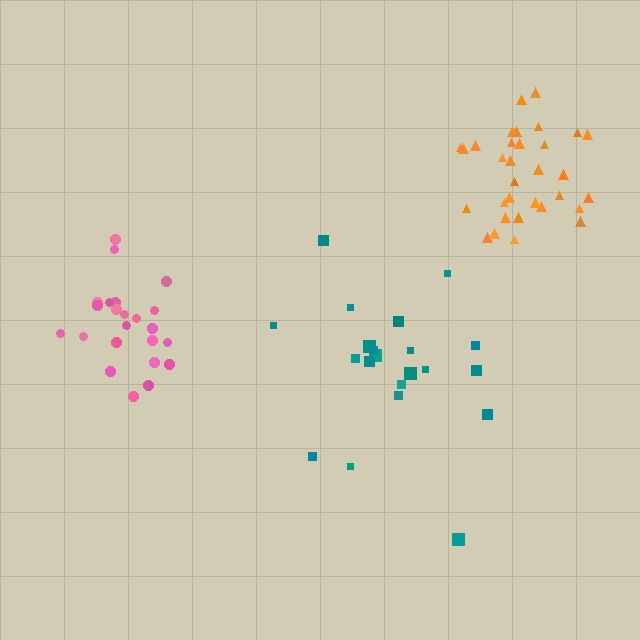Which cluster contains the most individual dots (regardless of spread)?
Orange (32).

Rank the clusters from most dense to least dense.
orange, pink, teal.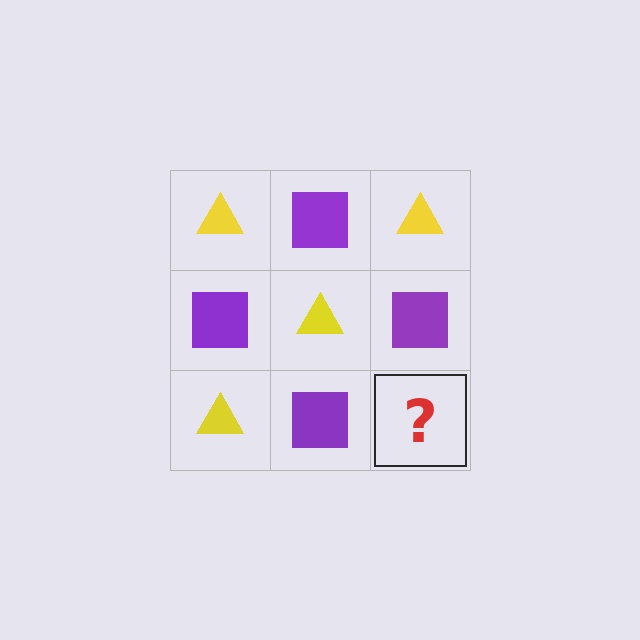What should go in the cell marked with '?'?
The missing cell should contain a yellow triangle.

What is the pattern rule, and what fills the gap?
The rule is that it alternates yellow triangle and purple square in a checkerboard pattern. The gap should be filled with a yellow triangle.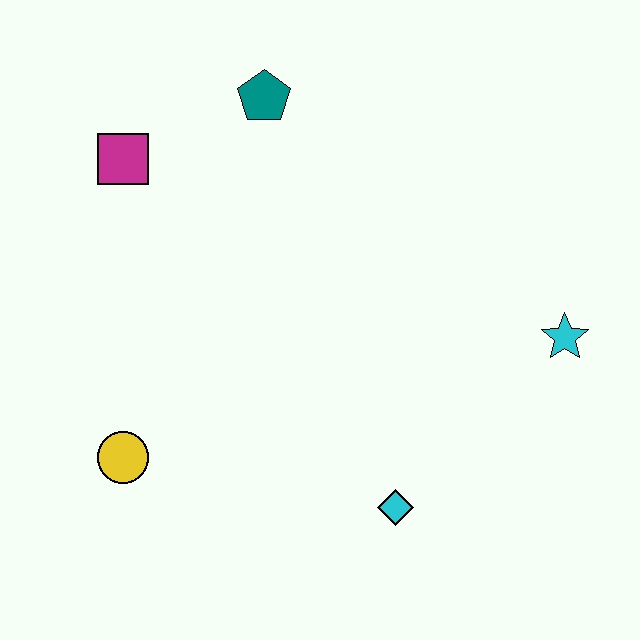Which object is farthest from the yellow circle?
The cyan star is farthest from the yellow circle.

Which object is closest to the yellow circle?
The cyan diamond is closest to the yellow circle.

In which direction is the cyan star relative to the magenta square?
The cyan star is to the right of the magenta square.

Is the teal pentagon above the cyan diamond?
Yes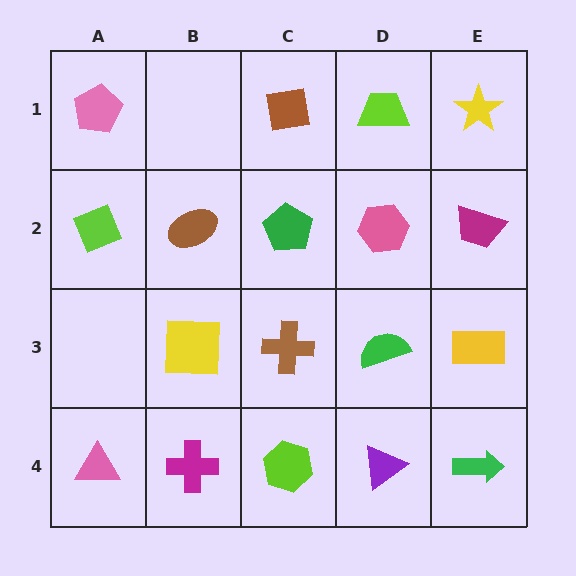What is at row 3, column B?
A yellow square.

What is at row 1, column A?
A pink pentagon.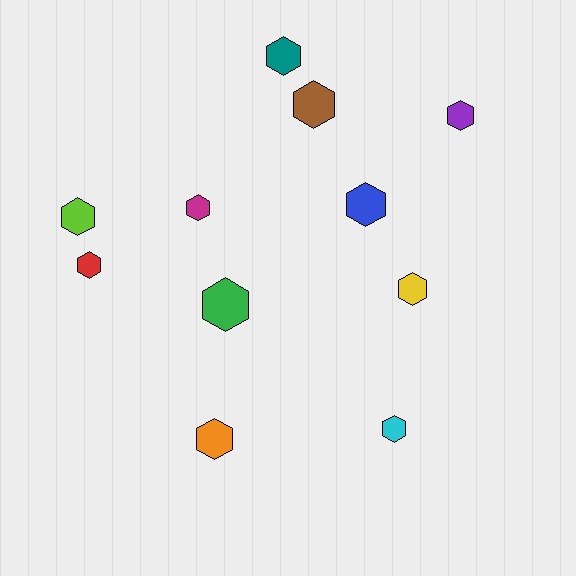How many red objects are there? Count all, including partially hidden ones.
There is 1 red object.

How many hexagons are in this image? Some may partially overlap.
There are 11 hexagons.